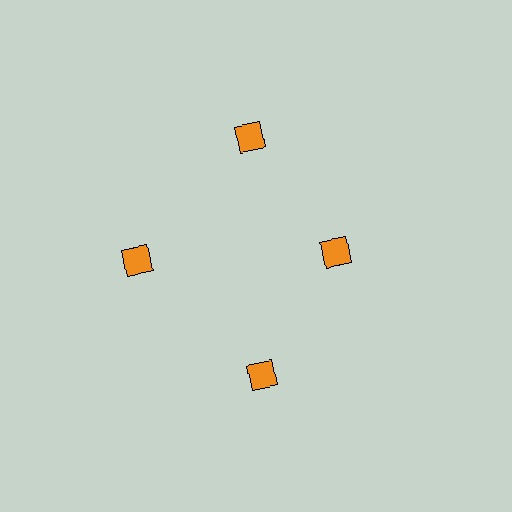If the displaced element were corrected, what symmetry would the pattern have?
It would have 4-fold rotational symmetry — the pattern would map onto itself every 90 degrees.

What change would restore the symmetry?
The symmetry would be restored by moving it outward, back onto the ring so that all 4 diamonds sit at equal angles and equal distance from the center.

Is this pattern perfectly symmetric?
No. The 4 orange diamonds are arranged in a ring, but one element near the 3 o'clock position is pulled inward toward the center, breaking the 4-fold rotational symmetry.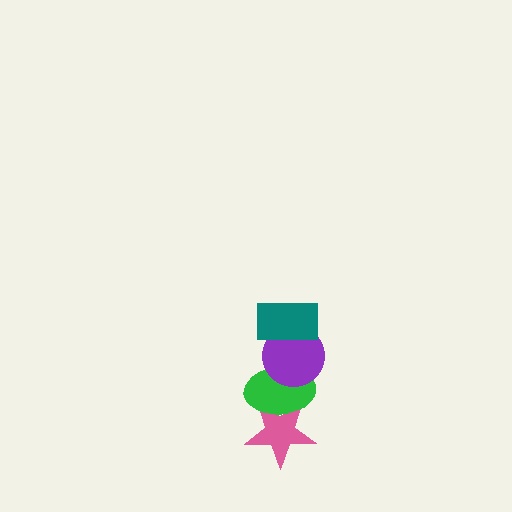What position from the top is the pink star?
The pink star is 4th from the top.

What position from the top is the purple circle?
The purple circle is 2nd from the top.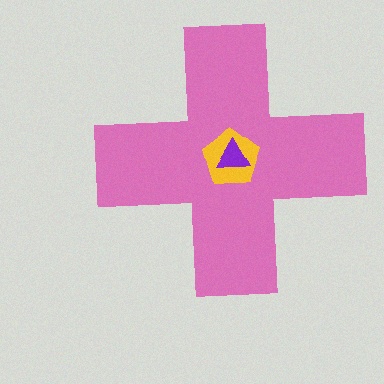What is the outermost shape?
The pink cross.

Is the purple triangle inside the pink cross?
Yes.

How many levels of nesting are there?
3.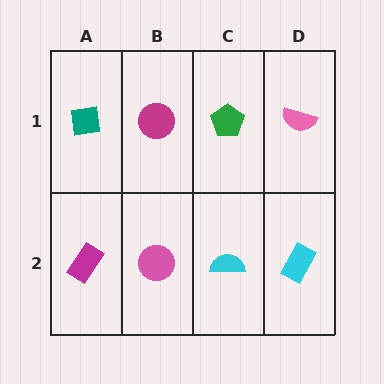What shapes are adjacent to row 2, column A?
A teal square (row 1, column A), a pink circle (row 2, column B).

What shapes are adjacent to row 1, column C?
A cyan semicircle (row 2, column C), a magenta circle (row 1, column B), a pink semicircle (row 1, column D).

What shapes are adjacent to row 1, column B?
A pink circle (row 2, column B), a teal square (row 1, column A), a green pentagon (row 1, column C).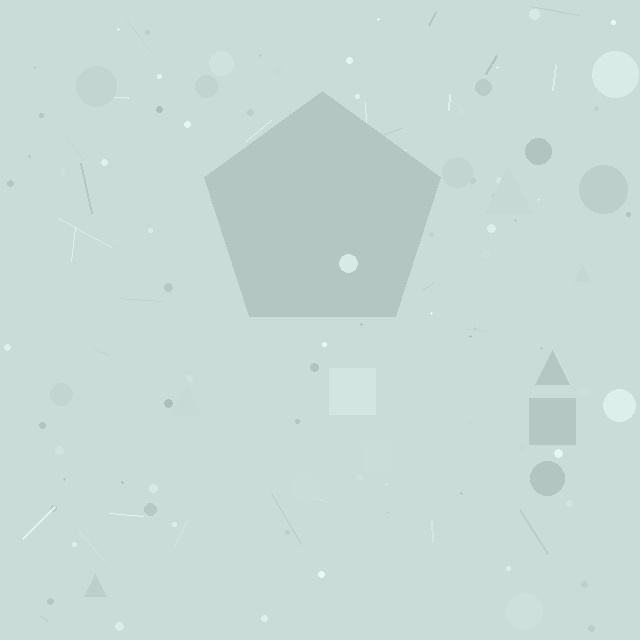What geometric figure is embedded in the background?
A pentagon is embedded in the background.